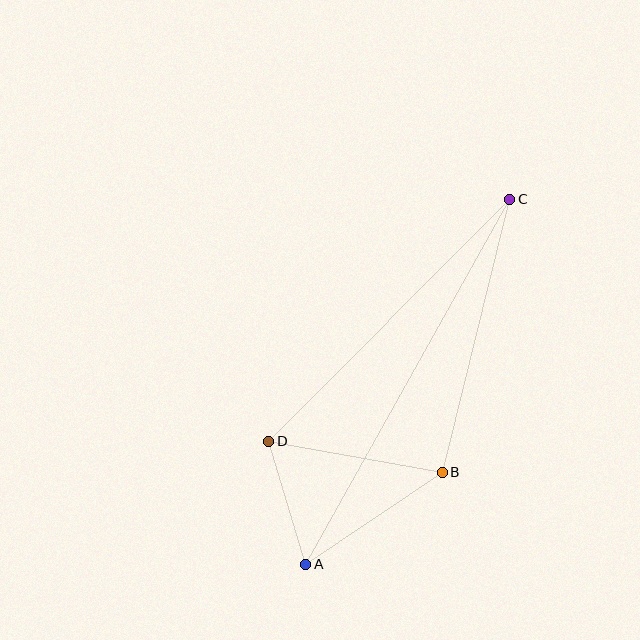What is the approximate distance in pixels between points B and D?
The distance between B and D is approximately 176 pixels.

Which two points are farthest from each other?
Points A and C are farthest from each other.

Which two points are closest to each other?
Points A and D are closest to each other.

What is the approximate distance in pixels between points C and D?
The distance between C and D is approximately 342 pixels.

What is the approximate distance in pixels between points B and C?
The distance between B and C is approximately 282 pixels.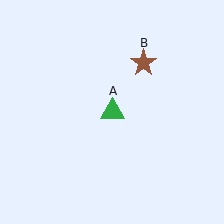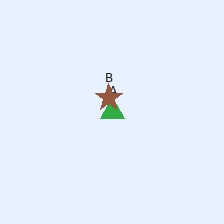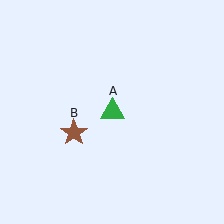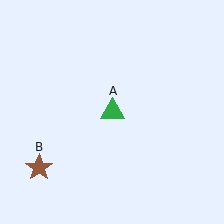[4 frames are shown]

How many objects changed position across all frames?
1 object changed position: brown star (object B).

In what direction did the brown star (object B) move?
The brown star (object B) moved down and to the left.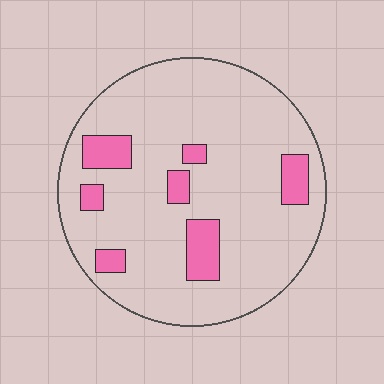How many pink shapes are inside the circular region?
7.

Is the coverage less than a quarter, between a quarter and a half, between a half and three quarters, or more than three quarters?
Less than a quarter.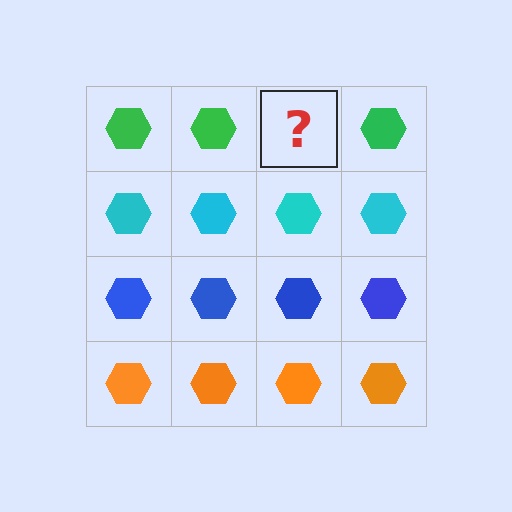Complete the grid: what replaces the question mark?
The question mark should be replaced with a green hexagon.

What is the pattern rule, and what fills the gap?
The rule is that each row has a consistent color. The gap should be filled with a green hexagon.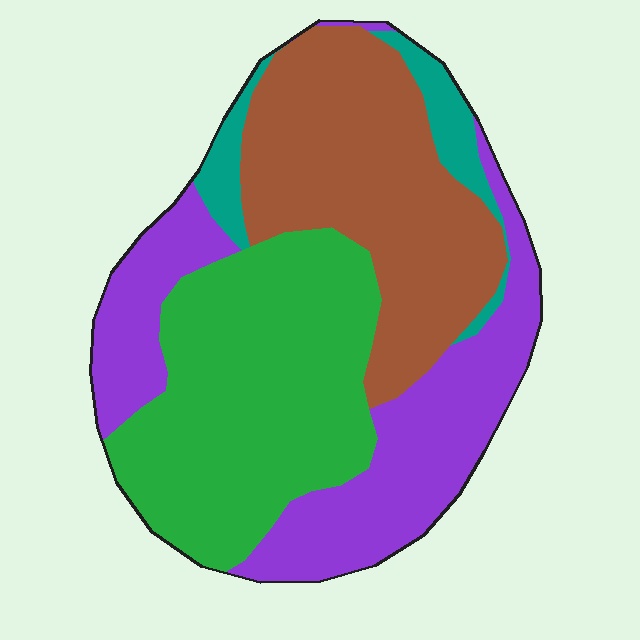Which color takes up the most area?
Green, at roughly 35%.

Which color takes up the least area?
Teal, at roughly 5%.